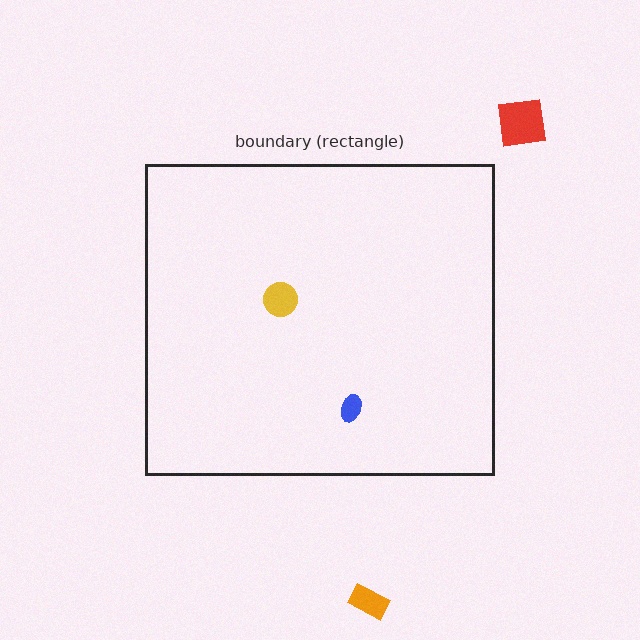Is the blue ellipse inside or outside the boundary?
Inside.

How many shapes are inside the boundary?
2 inside, 2 outside.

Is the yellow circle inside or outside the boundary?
Inside.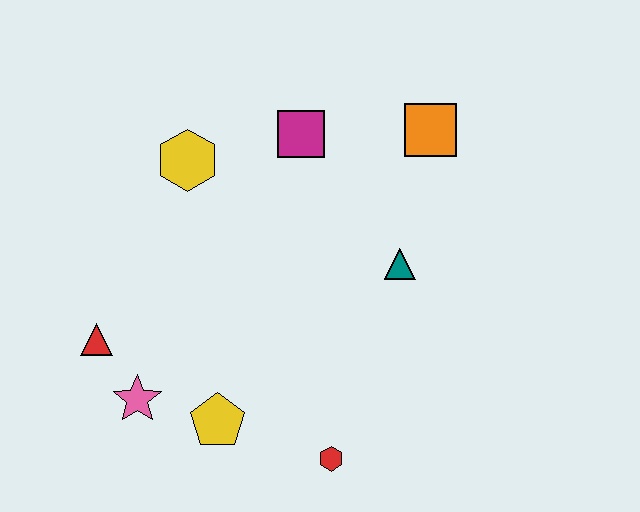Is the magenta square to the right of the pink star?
Yes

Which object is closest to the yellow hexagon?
The magenta square is closest to the yellow hexagon.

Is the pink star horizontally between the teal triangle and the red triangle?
Yes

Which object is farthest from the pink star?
The orange square is farthest from the pink star.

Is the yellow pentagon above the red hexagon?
Yes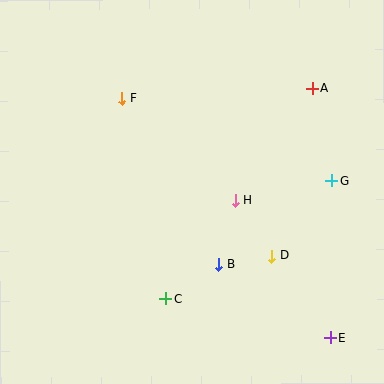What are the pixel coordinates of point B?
Point B is at (219, 264).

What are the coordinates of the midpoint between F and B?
The midpoint between F and B is at (171, 181).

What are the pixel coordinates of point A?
Point A is at (313, 89).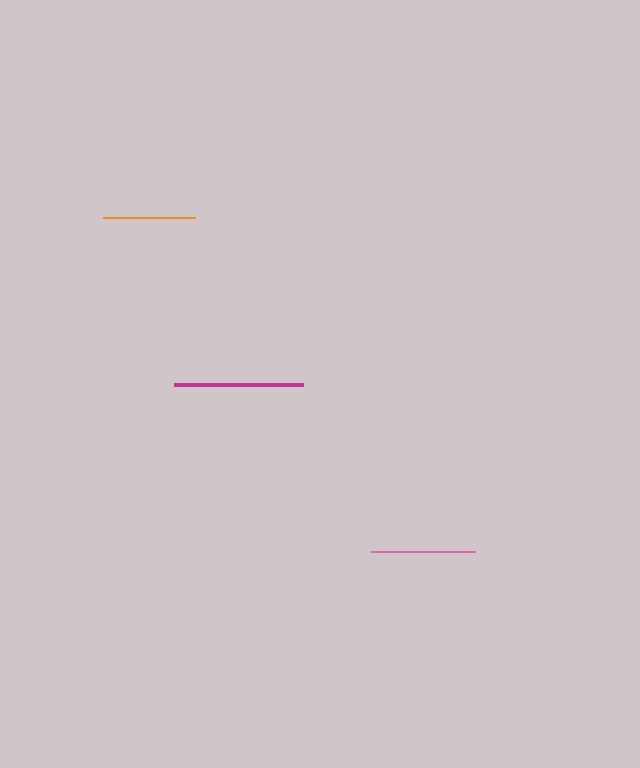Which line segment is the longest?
The magenta line is the longest at approximately 130 pixels.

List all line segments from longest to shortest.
From longest to shortest: magenta, pink, orange.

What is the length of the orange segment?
The orange segment is approximately 92 pixels long.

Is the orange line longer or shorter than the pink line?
The pink line is longer than the orange line.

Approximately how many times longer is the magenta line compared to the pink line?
The magenta line is approximately 1.2 times the length of the pink line.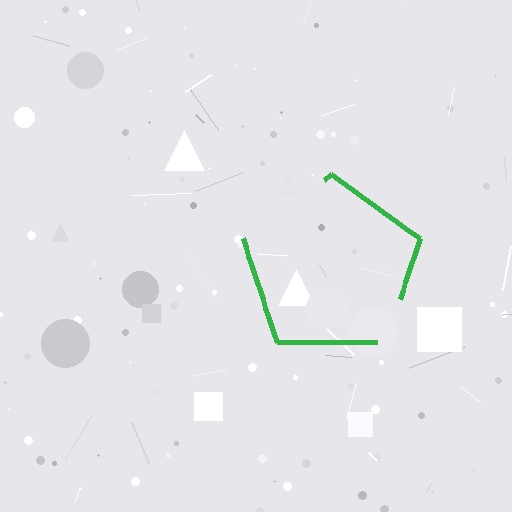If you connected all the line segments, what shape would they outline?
They would outline a pentagon.